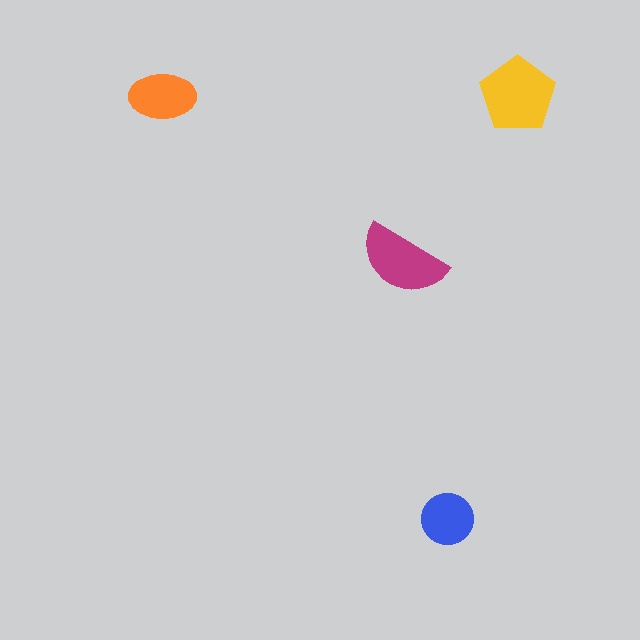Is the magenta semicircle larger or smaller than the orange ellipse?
Larger.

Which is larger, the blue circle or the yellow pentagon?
The yellow pentagon.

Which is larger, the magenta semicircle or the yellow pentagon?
The yellow pentagon.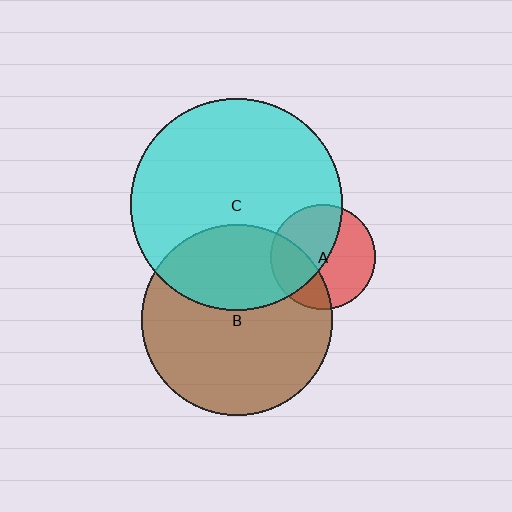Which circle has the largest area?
Circle C (cyan).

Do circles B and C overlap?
Yes.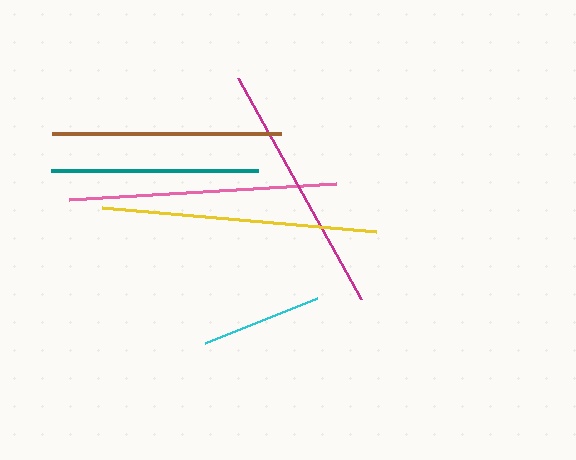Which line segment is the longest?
The yellow line is the longest at approximately 276 pixels.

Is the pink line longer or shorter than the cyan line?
The pink line is longer than the cyan line.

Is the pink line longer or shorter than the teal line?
The pink line is longer than the teal line.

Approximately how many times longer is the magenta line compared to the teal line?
The magenta line is approximately 1.2 times the length of the teal line.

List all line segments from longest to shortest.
From longest to shortest: yellow, pink, magenta, brown, teal, cyan.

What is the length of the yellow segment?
The yellow segment is approximately 276 pixels long.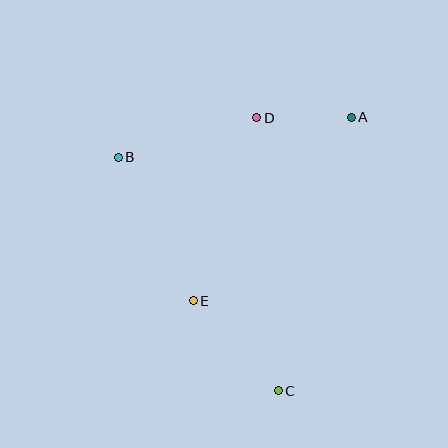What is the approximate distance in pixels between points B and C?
The distance between B and C is approximately 283 pixels.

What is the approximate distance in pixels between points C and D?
The distance between C and D is approximately 274 pixels.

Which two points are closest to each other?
Points A and D are closest to each other.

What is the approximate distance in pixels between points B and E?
The distance between B and E is approximately 162 pixels.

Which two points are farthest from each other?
Points A and C are farthest from each other.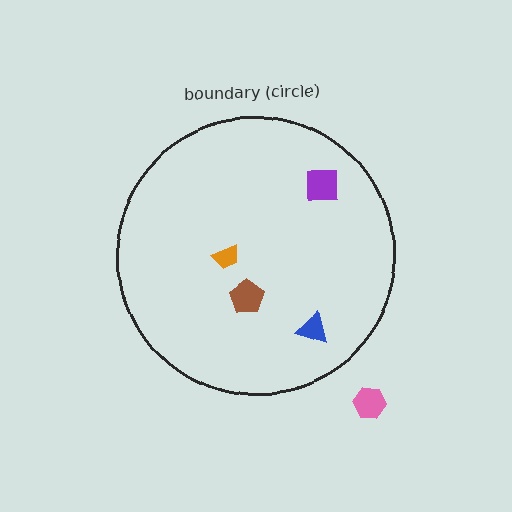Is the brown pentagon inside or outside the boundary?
Inside.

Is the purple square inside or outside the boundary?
Inside.